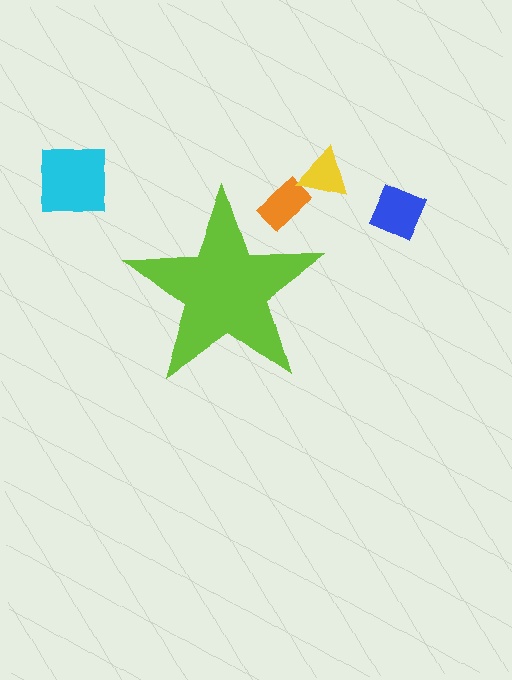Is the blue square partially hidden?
No, the blue square is fully visible.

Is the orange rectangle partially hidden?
Yes, the orange rectangle is partially hidden behind the lime star.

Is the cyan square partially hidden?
No, the cyan square is fully visible.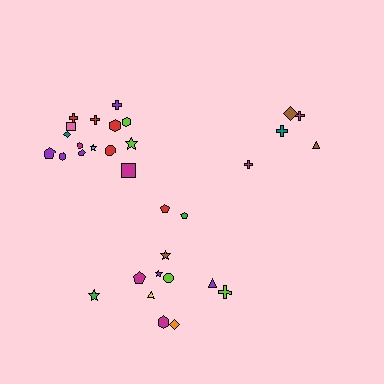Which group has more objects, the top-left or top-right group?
The top-left group.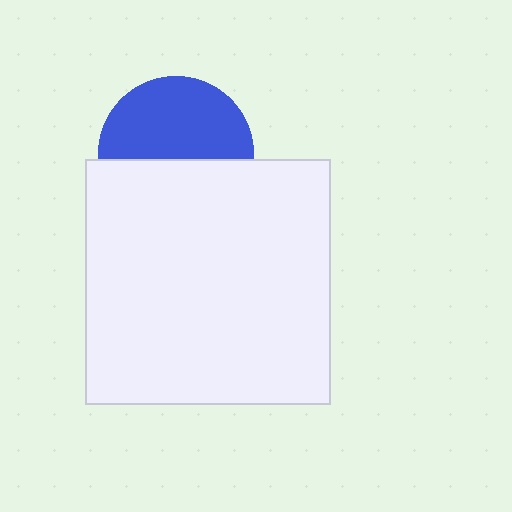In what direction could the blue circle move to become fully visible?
The blue circle could move up. That would shift it out from behind the white square entirely.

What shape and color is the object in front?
The object in front is a white square.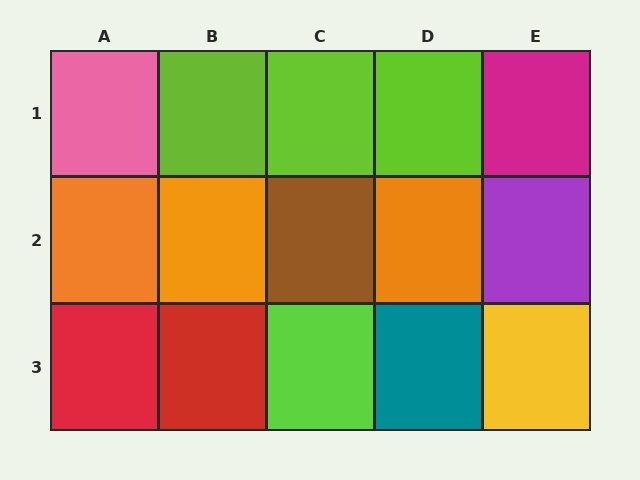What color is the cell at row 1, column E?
Magenta.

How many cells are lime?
4 cells are lime.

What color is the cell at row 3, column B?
Red.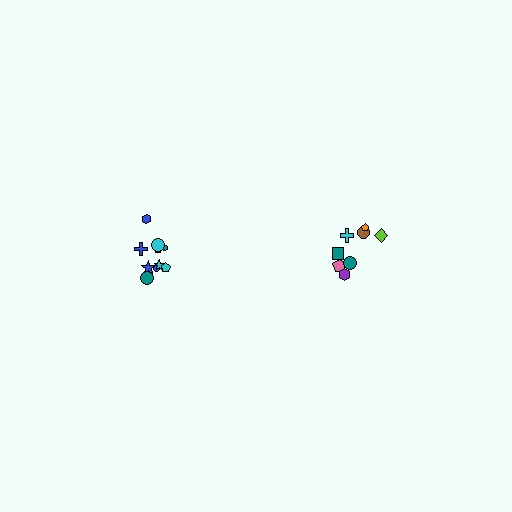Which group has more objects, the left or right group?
The left group.